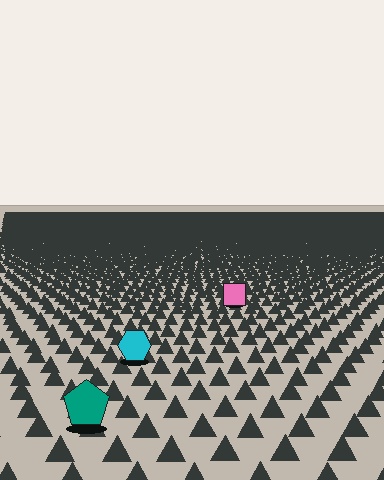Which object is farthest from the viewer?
The pink square is farthest from the viewer. It appears smaller and the ground texture around it is denser.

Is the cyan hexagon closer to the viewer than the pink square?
Yes. The cyan hexagon is closer — you can tell from the texture gradient: the ground texture is coarser near it.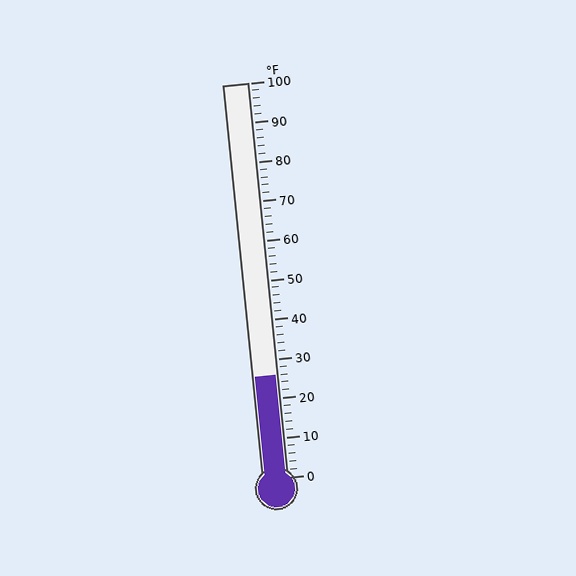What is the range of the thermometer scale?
The thermometer scale ranges from 0°F to 100°F.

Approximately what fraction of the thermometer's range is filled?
The thermometer is filled to approximately 25% of its range.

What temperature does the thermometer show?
The thermometer shows approximately 26°F.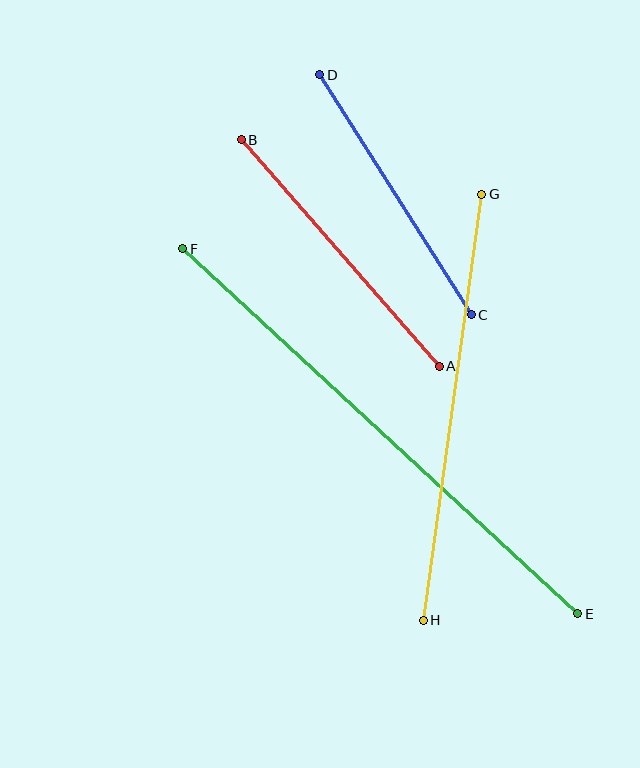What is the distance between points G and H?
The distance is approximately 430 pixels.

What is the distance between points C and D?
The distance is approximately 284 pixels.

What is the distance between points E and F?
The distance is approximately 538 pixels.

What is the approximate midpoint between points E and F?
The midpoint is at approximately (380, 431) pixels.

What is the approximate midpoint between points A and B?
The midpoint is at approximately (340, 253) pixels.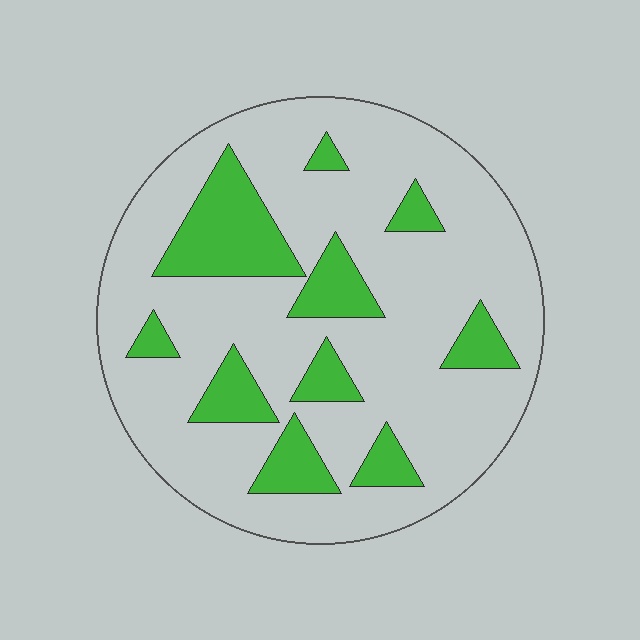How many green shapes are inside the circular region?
10.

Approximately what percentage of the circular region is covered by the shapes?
Approximately 20%.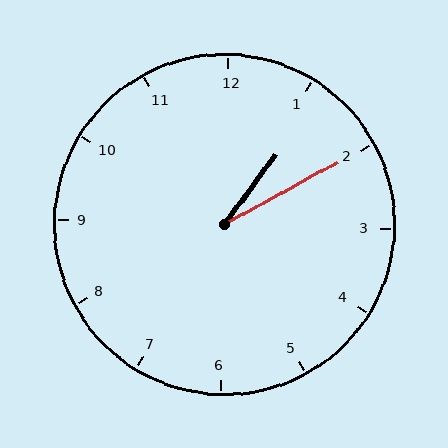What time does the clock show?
1:10.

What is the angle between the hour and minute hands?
Approximately 25 degrees.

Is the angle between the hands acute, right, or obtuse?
It is acute.